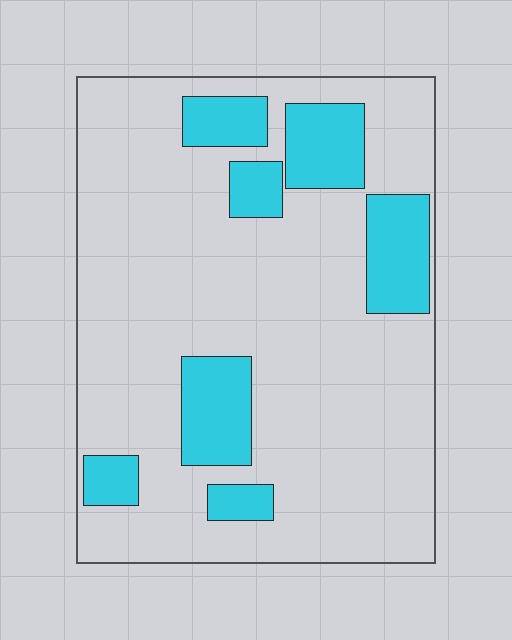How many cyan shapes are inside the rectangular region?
7.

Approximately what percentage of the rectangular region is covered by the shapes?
Approximately 20%.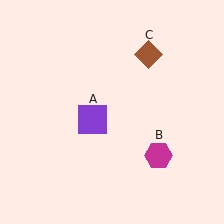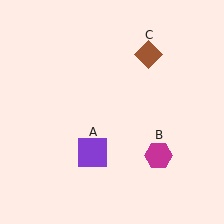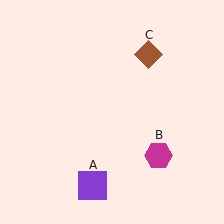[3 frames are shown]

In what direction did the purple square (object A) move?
The purple square (object A) moved down.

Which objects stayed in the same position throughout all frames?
Magenta hexagon (object B) and brown diamond (object C) remained stationary.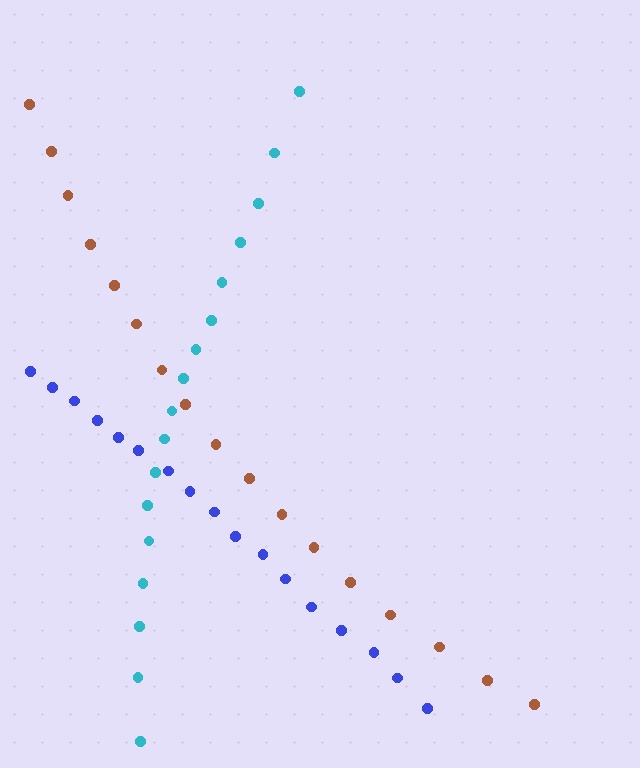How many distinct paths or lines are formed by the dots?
There are 3 distinct paths.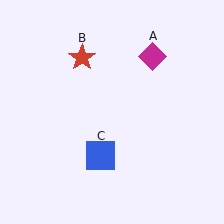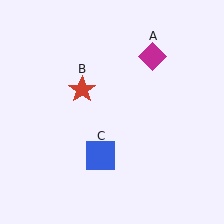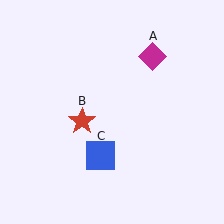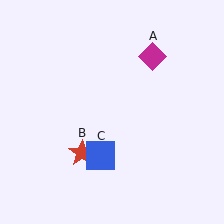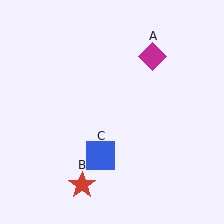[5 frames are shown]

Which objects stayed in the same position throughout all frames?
Magenta diamond (object A) and blue square (object C) remained stationary.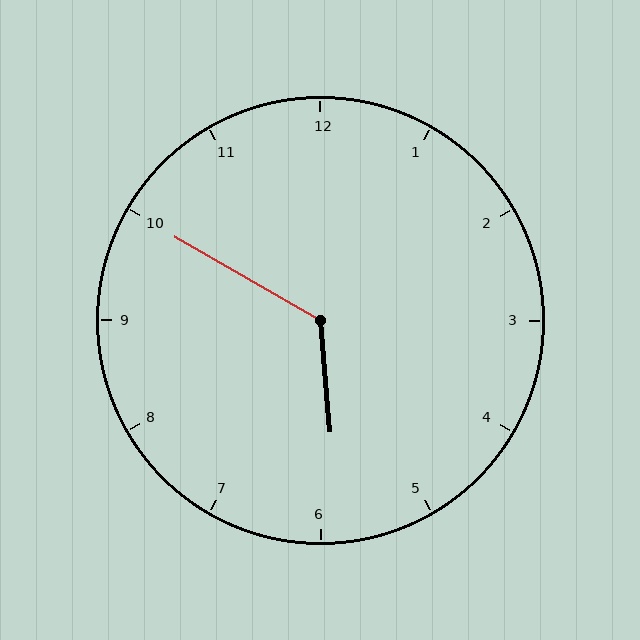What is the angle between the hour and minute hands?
Approximately 125 degrees.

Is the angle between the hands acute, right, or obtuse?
It is obtuse.